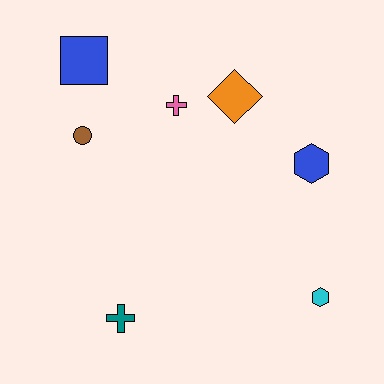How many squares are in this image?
There is 1 square.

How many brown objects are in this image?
There is 1 brown object.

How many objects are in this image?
There are 7 objects.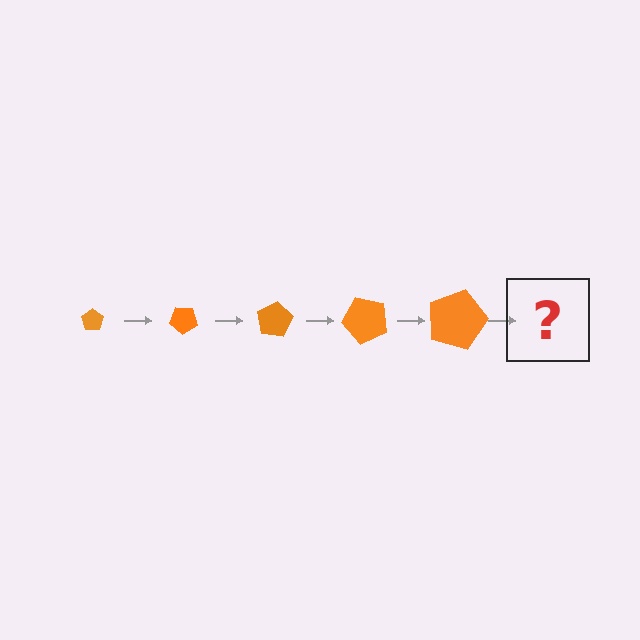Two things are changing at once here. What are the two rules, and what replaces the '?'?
The two rules are that the pentagon grows larger each step and it rotates 40 degrees each step. The '?' should be a pentagon, larger than the previous one and rotated 200 degrees from the start.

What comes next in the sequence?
The next element should be a pentagon, larger than the previous one and rotated 200 degrees from the start.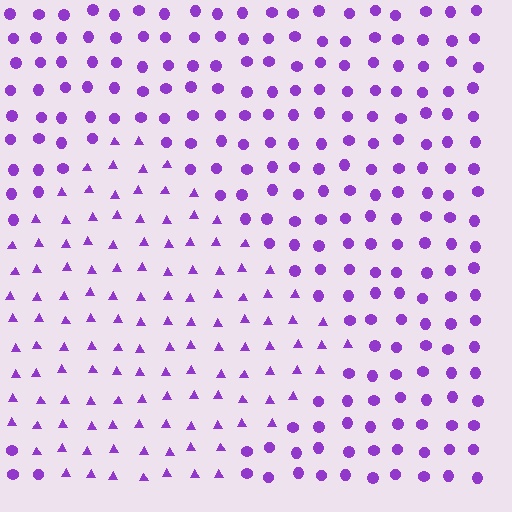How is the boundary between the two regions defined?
The boundary is defined by a change in element shape: triangles inside vs. circles outside. All elements share the same color and spacing.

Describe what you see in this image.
The image is filled with small purple elements arranged in a uniform grid. A diamond-shaped region contains triangles, while the surrounding area contains circles. The boundary is defined purely by the change in element shape.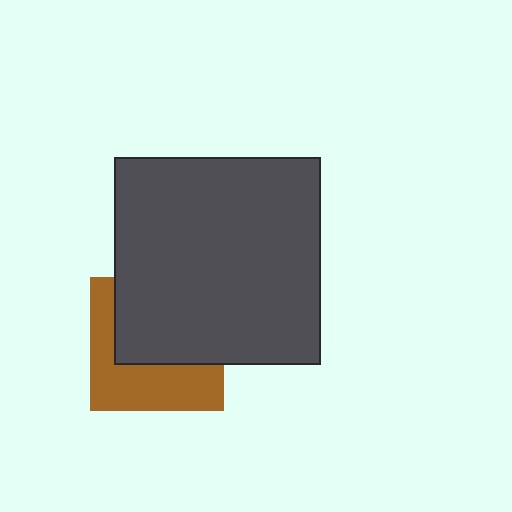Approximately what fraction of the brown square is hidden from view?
Roughly 54% of the brown square is hidden behind the dark gray square.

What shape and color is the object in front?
The object in front is a dark gray square.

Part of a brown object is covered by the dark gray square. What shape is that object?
It is a square.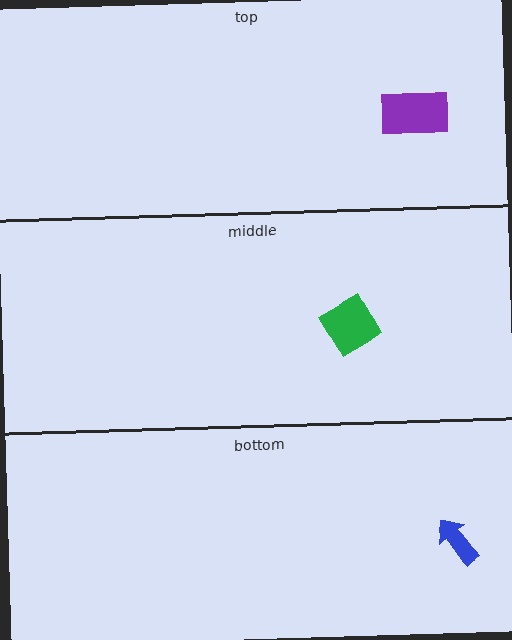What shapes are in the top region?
The purple rectangle.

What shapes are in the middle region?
The green diamond.